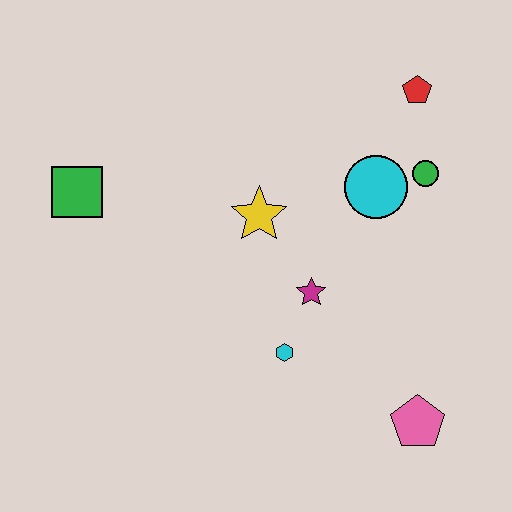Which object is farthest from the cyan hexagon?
The red pentagon is farthest from the cyan hexagon.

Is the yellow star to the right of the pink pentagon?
No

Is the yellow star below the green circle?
Yes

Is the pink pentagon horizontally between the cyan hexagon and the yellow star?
No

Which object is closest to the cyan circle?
The green circle is closest to the cyan circle.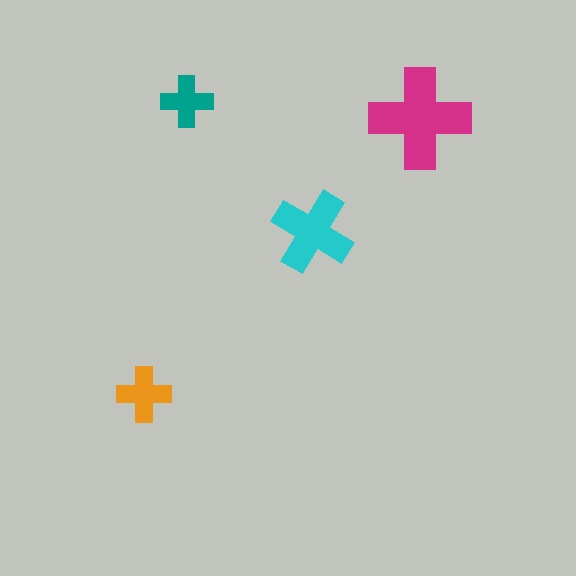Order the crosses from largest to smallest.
the magenta one, the cyan one, the orange one, the teal one.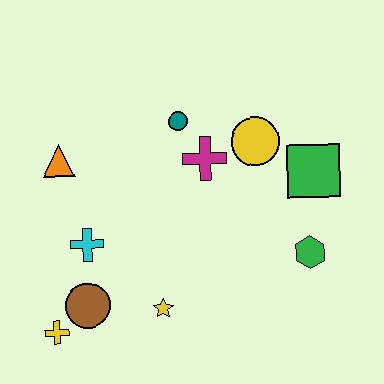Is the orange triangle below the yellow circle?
Yes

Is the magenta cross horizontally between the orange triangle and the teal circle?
No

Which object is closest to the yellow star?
The brown circle is closest to the yellow star.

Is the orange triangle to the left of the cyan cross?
Yes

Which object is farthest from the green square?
The yellow cross is farthest from the green square.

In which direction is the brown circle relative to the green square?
The brown circle is to the left of the green square.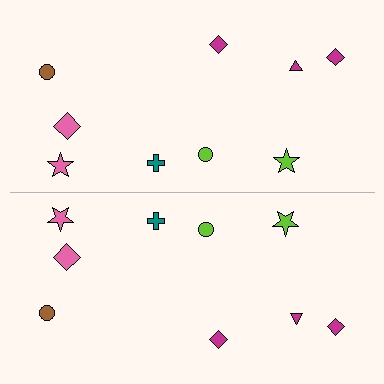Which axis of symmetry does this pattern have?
The pattern has a horizontal axis of symmetry running through the center of the image.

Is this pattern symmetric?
Yes, this pattern has bilateral (reflection) symmetry.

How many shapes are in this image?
There are 18 shapes in this image.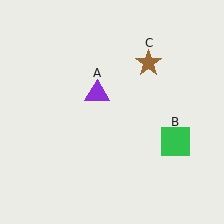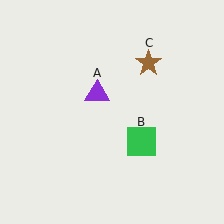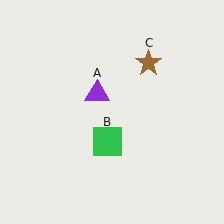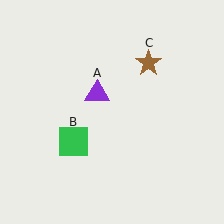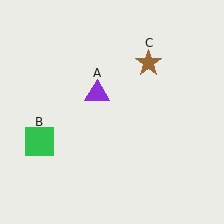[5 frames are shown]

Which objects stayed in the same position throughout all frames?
Purple triangle (object A) and brown star (object C) remained stationary.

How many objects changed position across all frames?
1 object changed position: green square (object B).